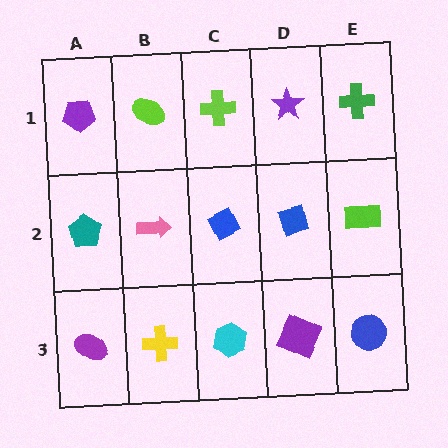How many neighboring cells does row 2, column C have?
4.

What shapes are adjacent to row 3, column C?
A blue diamond (row 2, column C), a yellow cross (row 3, column B), a purple square (row 3, column D).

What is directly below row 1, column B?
A pink arrow.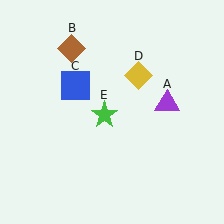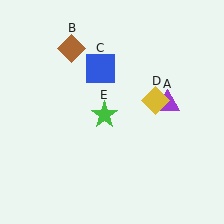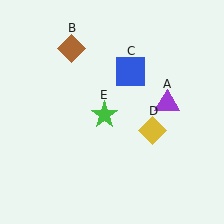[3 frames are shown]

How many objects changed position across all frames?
2 objects changed position: blue square (object C), yellow diamond (object D).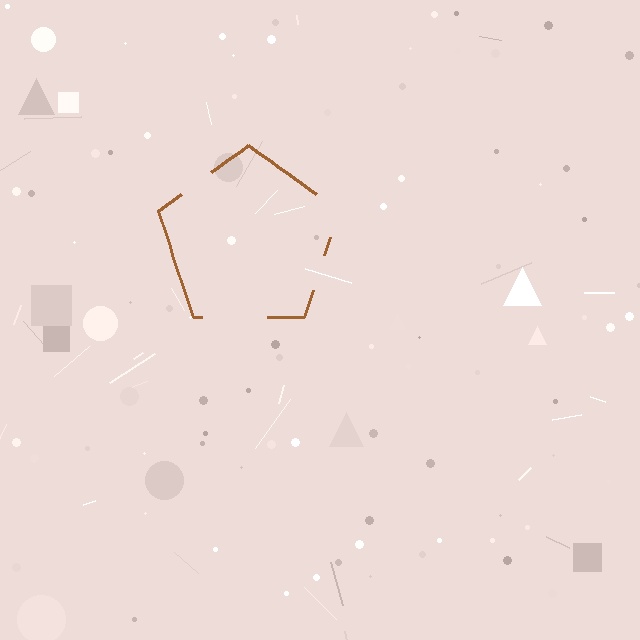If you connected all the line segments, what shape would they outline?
They would outline a pentagon.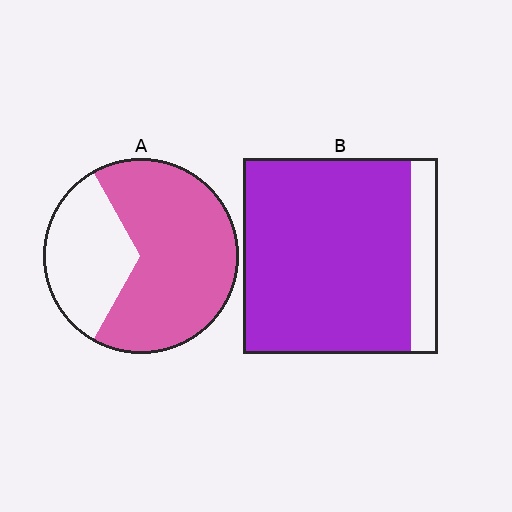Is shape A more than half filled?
Yes.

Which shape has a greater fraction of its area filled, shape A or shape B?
Shape B.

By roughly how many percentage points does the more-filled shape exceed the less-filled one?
By roughly 20 percentage points (B over A).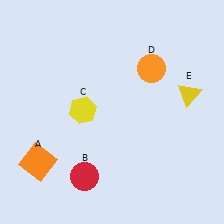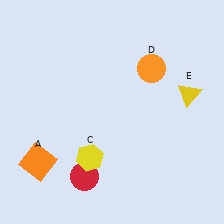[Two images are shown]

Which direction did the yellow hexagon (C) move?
The yellow hexagon (C) moved down.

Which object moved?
The yellow hexagon (C) moved down.